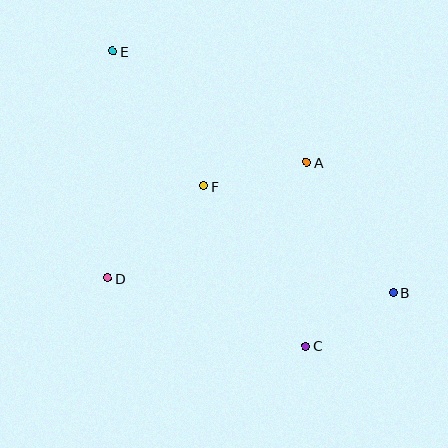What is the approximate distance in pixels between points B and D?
The distance between B and D is approximately 286 pixels.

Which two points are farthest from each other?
Points B and E are farthest from each other.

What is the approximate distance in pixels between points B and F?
The distance between B and F is approximately 217 pixels.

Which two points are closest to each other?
Points B and C are closest to each other.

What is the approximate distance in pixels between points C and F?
The distance between C and F is approximately 190 pixels.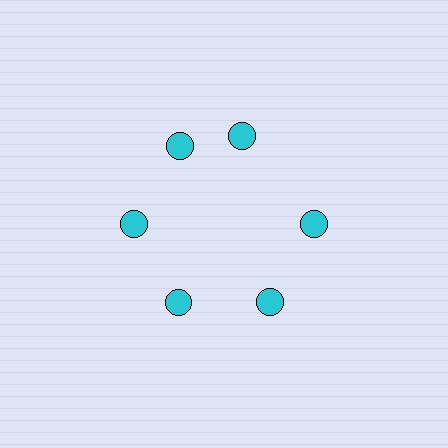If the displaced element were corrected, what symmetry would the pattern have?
It would have 6-fold rotational symmetry — the pattern would map onto itself every 60 degrees.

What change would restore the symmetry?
The symmetry would be restored by rotating it back into even spacing with its neighbors so that all 6 circles sit at equal angles and equal distance from the center.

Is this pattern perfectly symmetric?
No. The 6 cyan circles are arranged in a ring, but one element near the 1 o'clock position is rotated out of alignment along the ring, breaking the 6-fold rotational symmetry.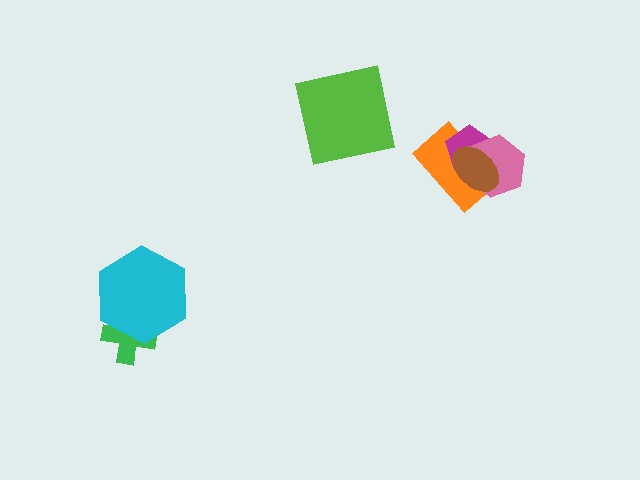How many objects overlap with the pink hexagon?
3 objects overlap with the pink hexagon.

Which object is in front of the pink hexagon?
The brown ellipse is in front of the pink hexagon.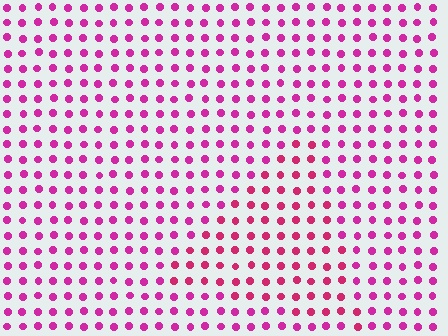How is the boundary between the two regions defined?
The boundary is defined purely by a slight shift in hue (about 19 degrees). Spacing, size, and orientation are identical on both sides.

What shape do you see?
I see a triangle.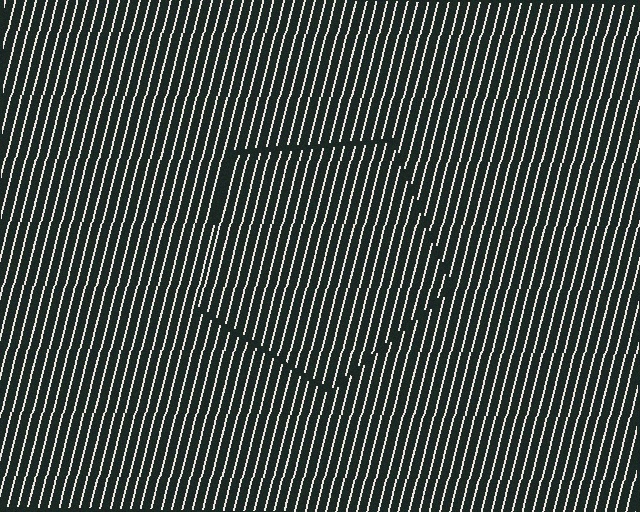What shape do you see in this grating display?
An illusory pentagon. The interior of the shape contains the same grating, shifted by half a period — the contour is defined by the phase discontinuity where line-ends from the inner and outer gratings abut.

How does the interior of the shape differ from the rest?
The interior of the shape contains the same grating, shifted by half a period — the contour is defined by the phase discontinuity where line-ends from the inner and outer gratings abut.